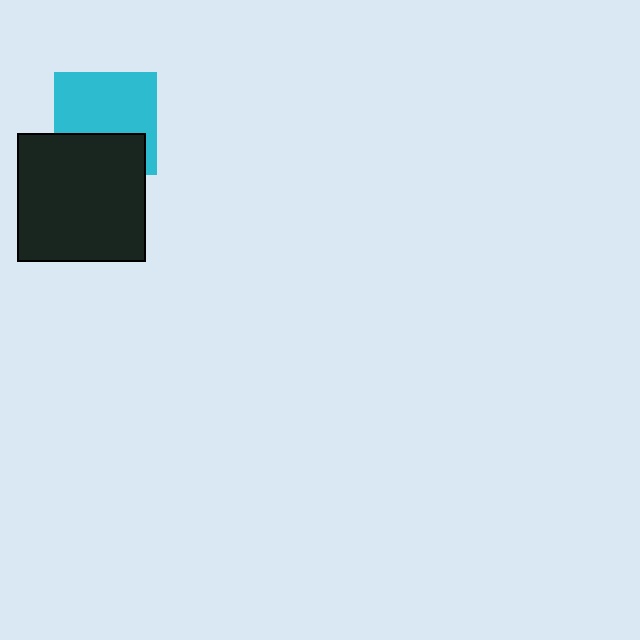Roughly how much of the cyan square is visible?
About half of it is visible (roughly 64%).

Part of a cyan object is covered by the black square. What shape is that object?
It is a square.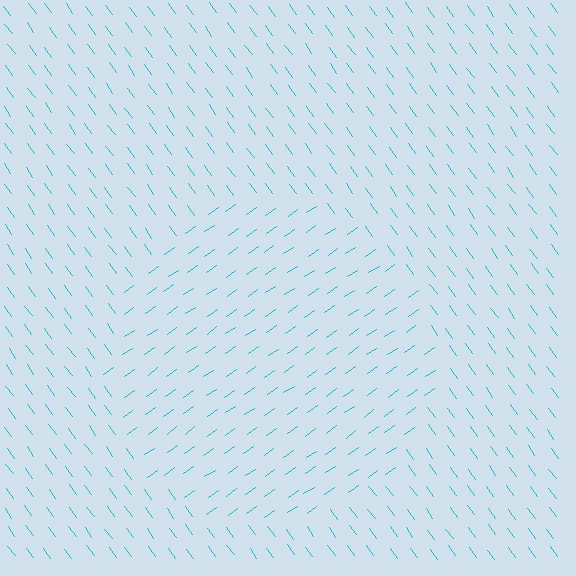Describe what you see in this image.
The image is filled with small cyan line segments. A circle region in the image has lines oriented differently from the surrounding lines, creating a visible texture boundary.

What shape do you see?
I see a circle.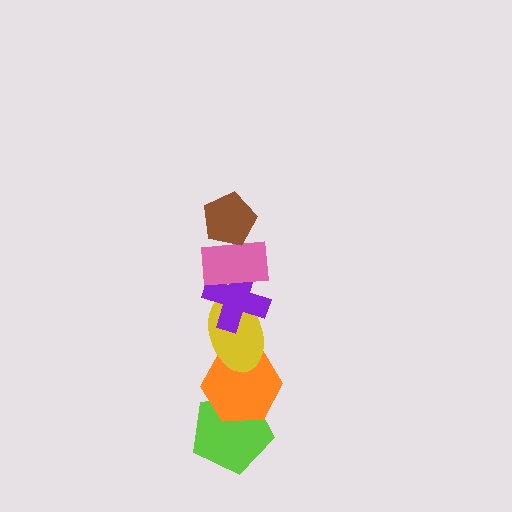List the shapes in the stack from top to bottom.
From top to bottom: the brown pentagon, the pink rectangle, the purple cross, the yellow ellipse, the orange hexagon, the lime pentagon.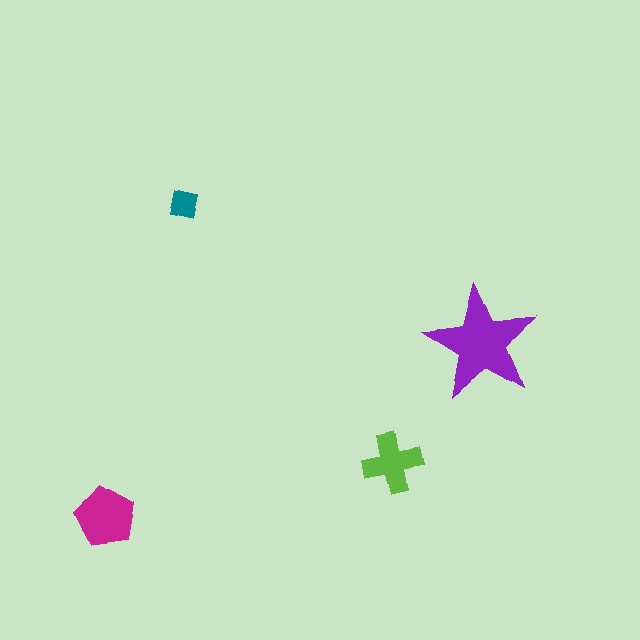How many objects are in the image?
There are 4 objects in the image.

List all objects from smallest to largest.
The teal square, the lime cross, the magenta pentagon, the purple star.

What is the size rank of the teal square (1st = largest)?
4th.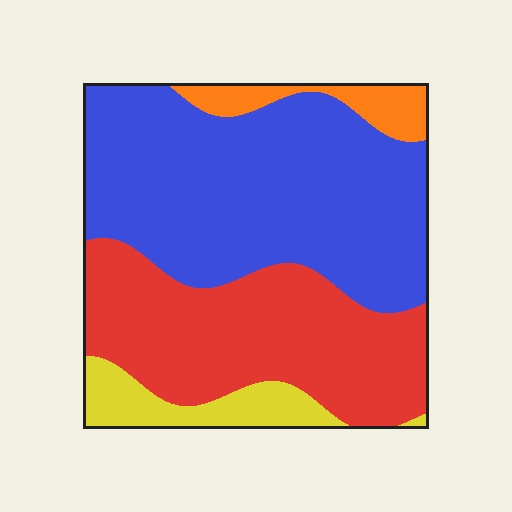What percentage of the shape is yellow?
Yellow takes up less than a sixth of the shape.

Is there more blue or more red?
Blue.